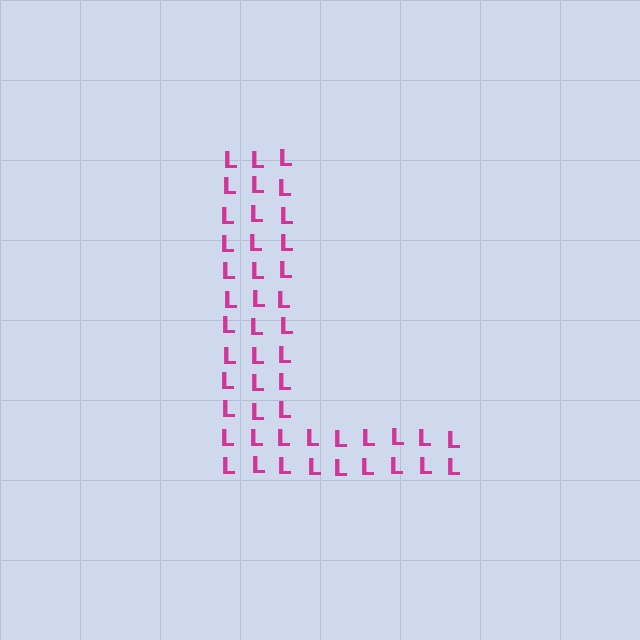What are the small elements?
The small elements are letter L's.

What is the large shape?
The large shape is the letter L.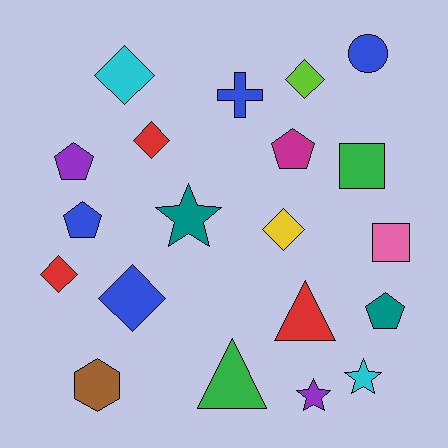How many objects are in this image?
There are 20 objects.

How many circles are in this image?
There is 1 circle.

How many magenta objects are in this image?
There is 1 magenta object.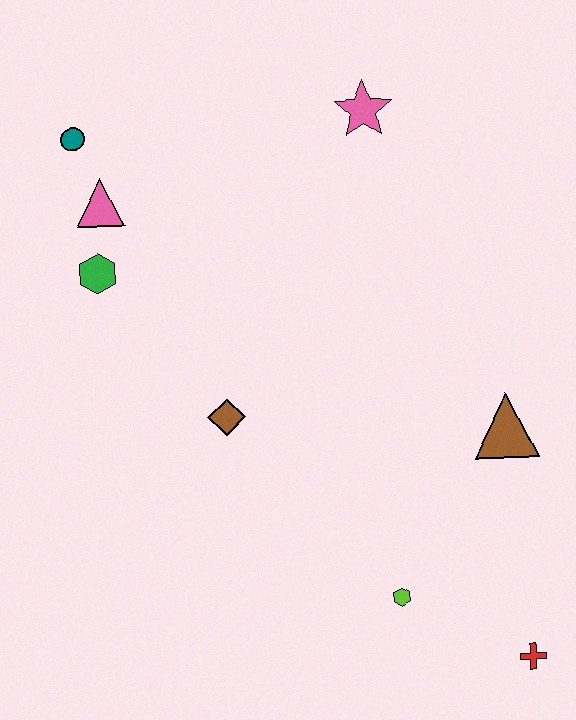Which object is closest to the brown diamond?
The green hexagon is closest to the brown diamond.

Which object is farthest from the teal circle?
The red cross is farthest from the teal circle.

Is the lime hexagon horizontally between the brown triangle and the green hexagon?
Yes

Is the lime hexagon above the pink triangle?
No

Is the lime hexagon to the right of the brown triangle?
No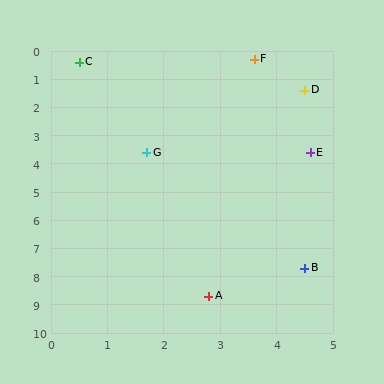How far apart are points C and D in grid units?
Points C and D are about 4.1 grid units apart.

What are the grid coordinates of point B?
Point B is at approximately (4.5, 7.7).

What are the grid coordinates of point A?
Point A is at approximately (2.8, 8.7).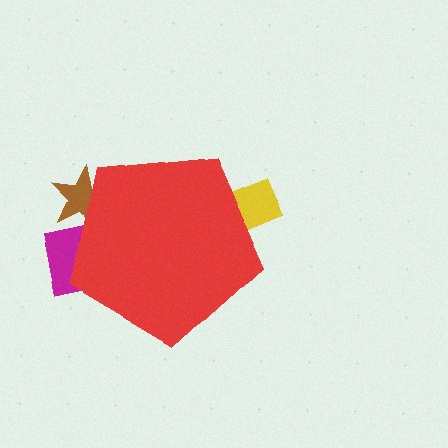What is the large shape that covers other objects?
A red pentagon.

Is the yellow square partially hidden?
Yes, the yellow square is partially hidden behind the red pentagon.